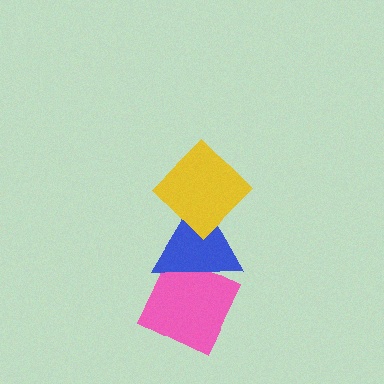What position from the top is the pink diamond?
The pink diamond is 3rd from the top.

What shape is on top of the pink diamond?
The blue triangle is on top of the pink diamond.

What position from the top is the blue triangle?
The blue triangle is 2nd from the top.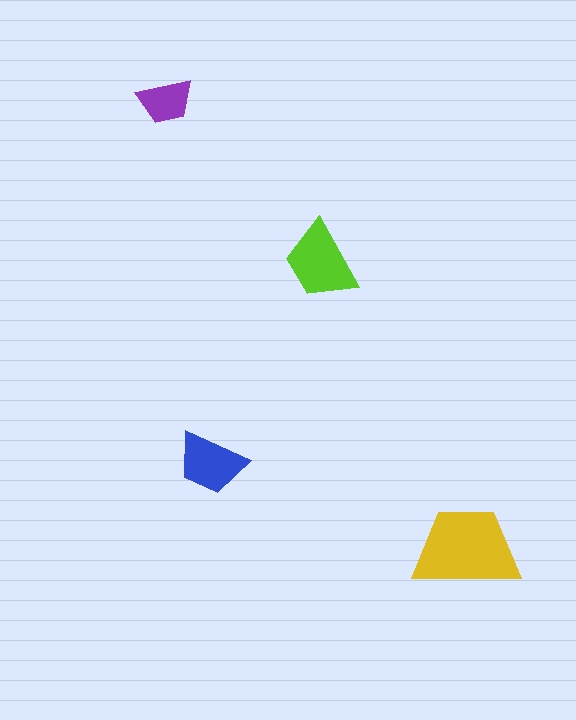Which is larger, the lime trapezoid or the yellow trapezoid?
The yellow one.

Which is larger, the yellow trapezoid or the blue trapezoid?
The yellow one.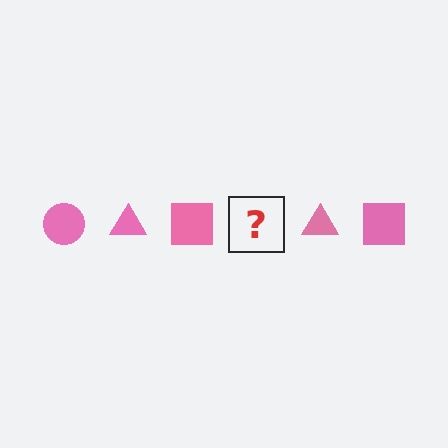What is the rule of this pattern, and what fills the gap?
The rule is that the pattern cycles through circle, triangle, square shapes in pink. The gap should be filled with a pink circle.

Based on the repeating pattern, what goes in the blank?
The blank should be a pink circle.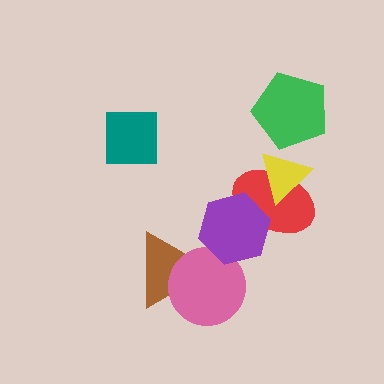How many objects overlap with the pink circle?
2 objects overlap with the pink circle.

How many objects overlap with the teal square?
0 objects overlap with the teal square.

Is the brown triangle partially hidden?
Yes, it is partially covered by another shape.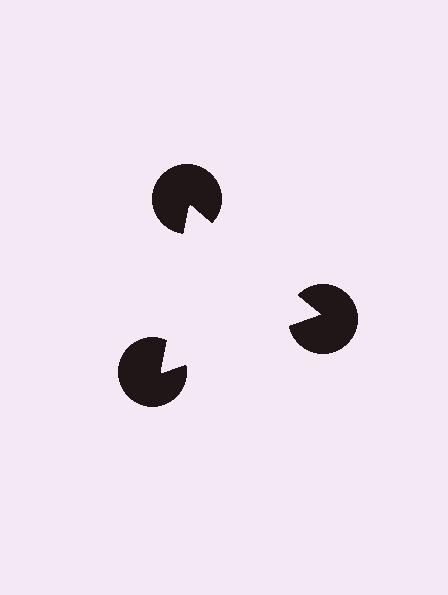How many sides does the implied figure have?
3 sides.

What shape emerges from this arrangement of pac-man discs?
An illusory triangle — its edges are inferred from the aligned wedge cuts in the pac-man discs, not physically drawn.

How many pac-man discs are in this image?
There are 3 — one at each vertex of the illusory triangle.